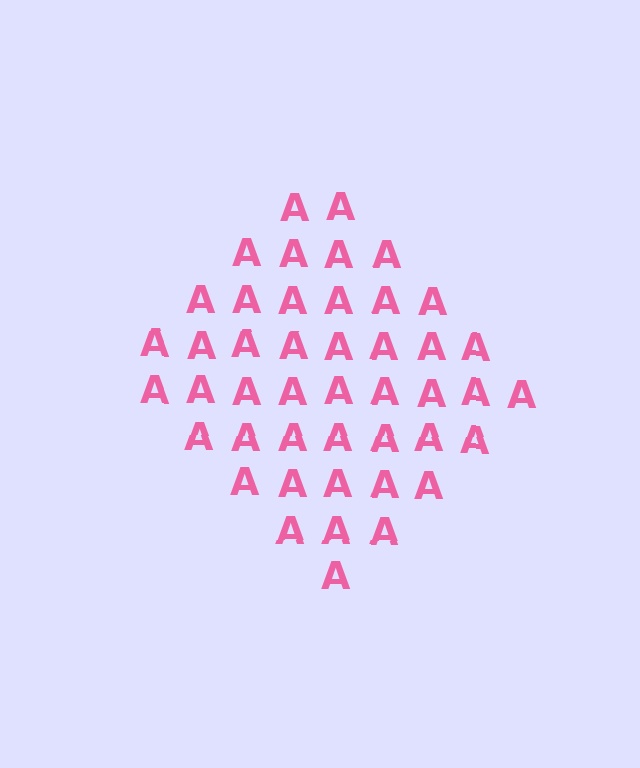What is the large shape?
The large shape is a diamond.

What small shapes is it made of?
It is made of small letter A's.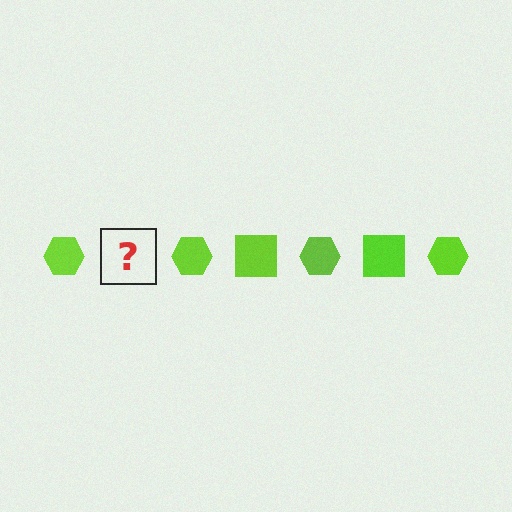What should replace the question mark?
The question mark should be replaced with a lime square.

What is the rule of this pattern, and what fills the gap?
The rule is that the pattern cycles through hexagon, square shapes in lime. The gap should be filled with a lime square.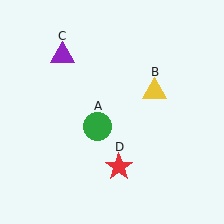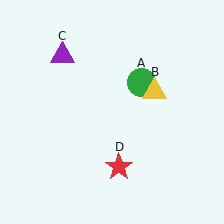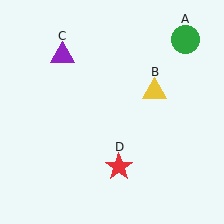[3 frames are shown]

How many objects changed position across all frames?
1 object changed position: green circle (object A).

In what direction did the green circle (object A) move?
The green circle (object A) moved up and to the right.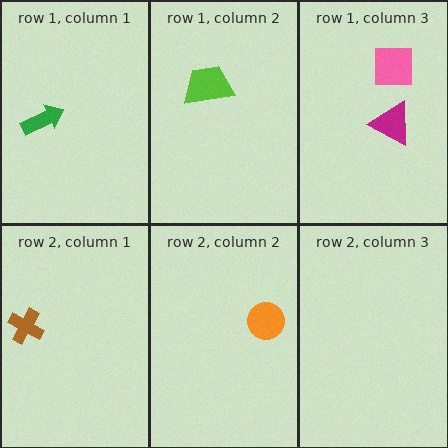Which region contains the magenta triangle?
The row 1, column 3 region.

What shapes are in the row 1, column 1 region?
The green arrow.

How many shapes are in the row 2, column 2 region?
1.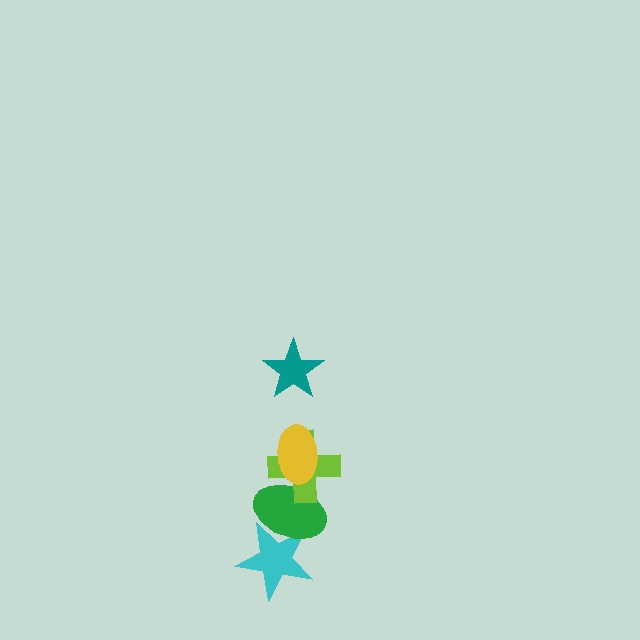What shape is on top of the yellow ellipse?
The teal star is on top of the yellow ellipse.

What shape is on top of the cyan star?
The green ellipse is on top of the cyan star.